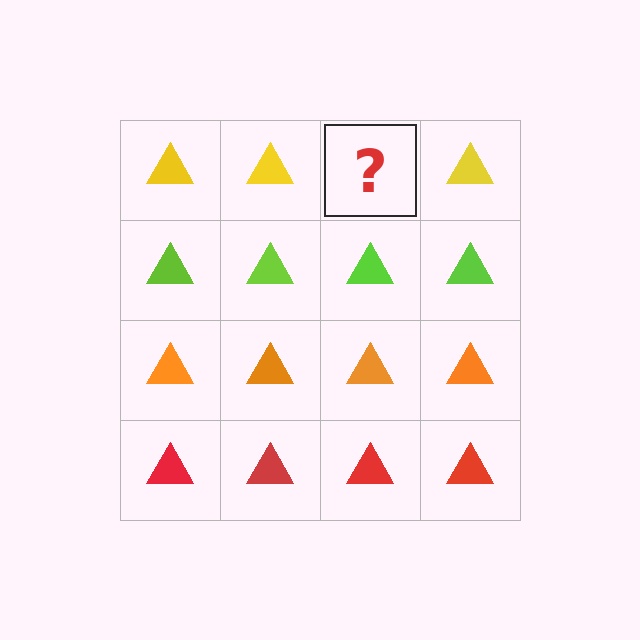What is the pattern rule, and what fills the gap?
The rule is that each row has a consistent color. The gap should be filled with a yellow triangle.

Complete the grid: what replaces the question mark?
The question mark should be replaced with a yellow triangle.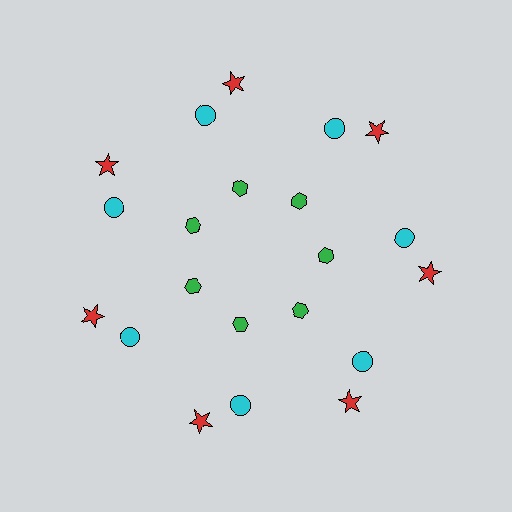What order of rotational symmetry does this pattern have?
This pattern has 7-fold rotational symmetry.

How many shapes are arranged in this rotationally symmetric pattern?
There are 21 shapes, arranged in 7 groups of 3.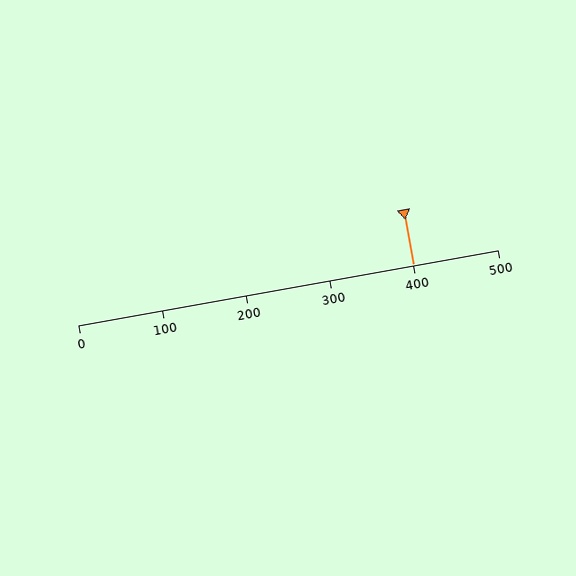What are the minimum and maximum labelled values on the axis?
The axis runs from 0 to 500.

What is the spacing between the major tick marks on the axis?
The major ticks are spaced 100 apart.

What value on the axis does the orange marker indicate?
The marker indicates approximately 400.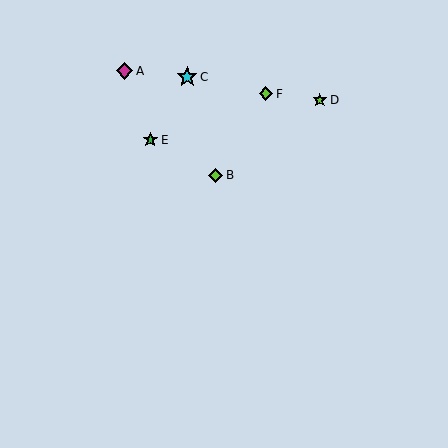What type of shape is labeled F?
Shape F is a lime diamond.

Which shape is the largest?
The cyan star (labeled C) is the largest.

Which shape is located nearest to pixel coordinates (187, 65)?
The cyan star (labeled C) at (187, 77) is nearest to that location.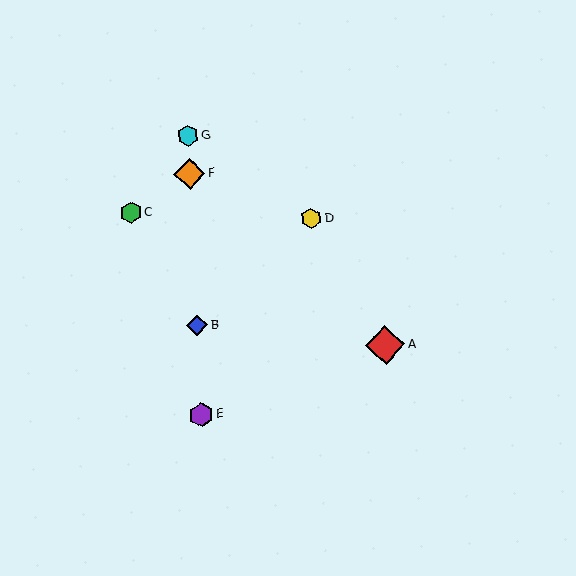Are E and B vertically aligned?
Yes, both are at x≈201.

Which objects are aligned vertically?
Objects B, E, F, G are aligned vertically.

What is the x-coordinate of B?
Object B is at x≈197.